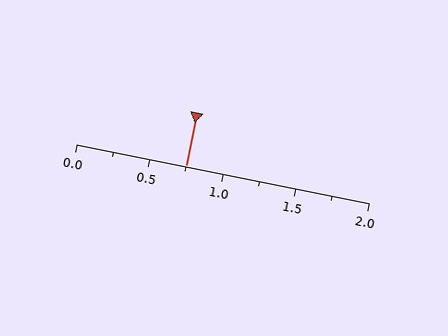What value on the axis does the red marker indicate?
The marker indicates approximately 0.75.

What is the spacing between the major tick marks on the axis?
The major ticks are spaced 0.5 apart.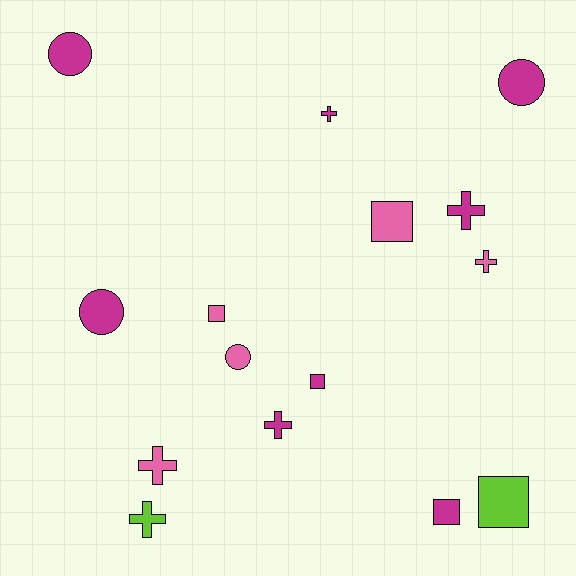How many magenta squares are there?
There are 2 magenta squares.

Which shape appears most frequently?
Cross, with 6 objects.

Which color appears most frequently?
Magenta, with 8 objects.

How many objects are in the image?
There are 15 objects.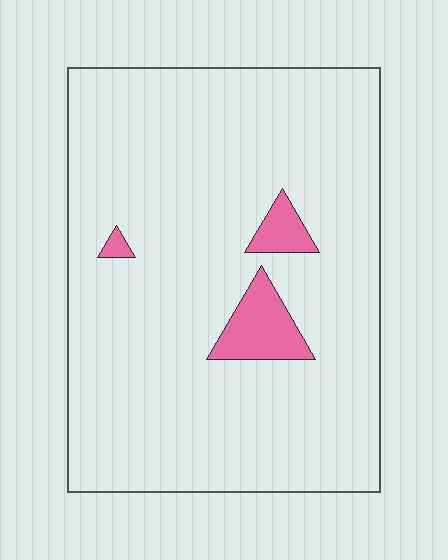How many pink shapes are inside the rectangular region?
3.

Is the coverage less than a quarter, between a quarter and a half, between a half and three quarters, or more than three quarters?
Less than a quarter.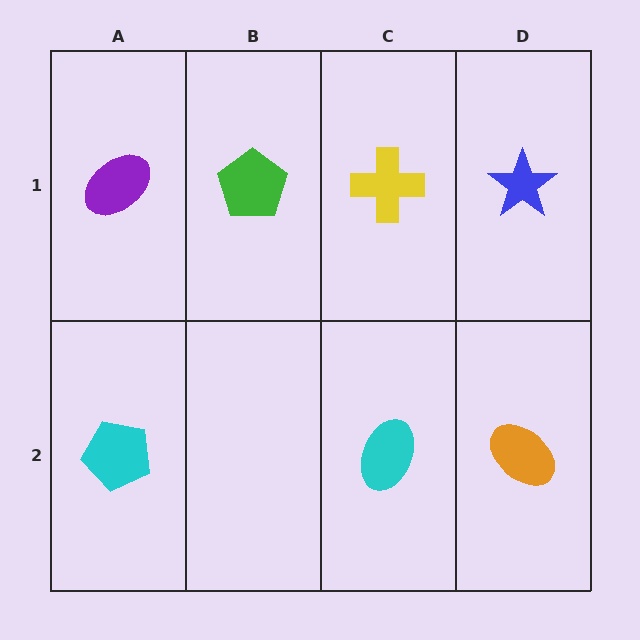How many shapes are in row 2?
3 shapes.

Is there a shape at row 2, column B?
No, that cell is empty.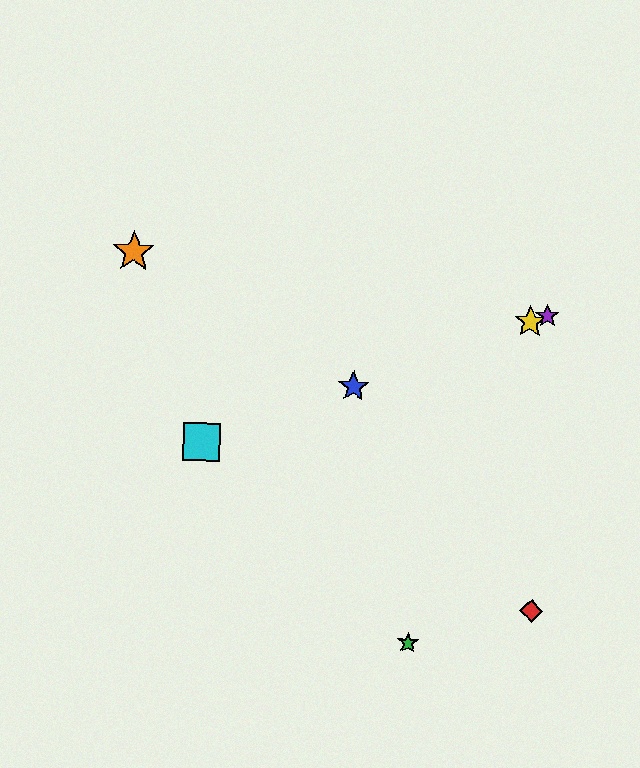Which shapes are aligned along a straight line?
The blue star, the yellow star, the purple star, the cyan square are aligned along a straight line.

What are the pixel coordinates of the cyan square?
The cyan square is at (202, 442).